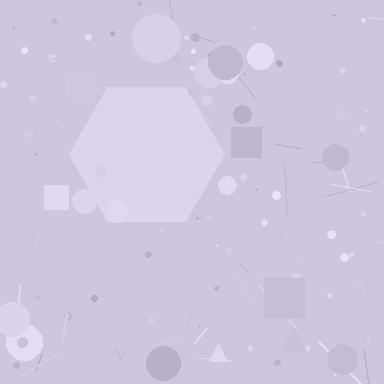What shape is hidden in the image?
A hexagon is hidden in the image.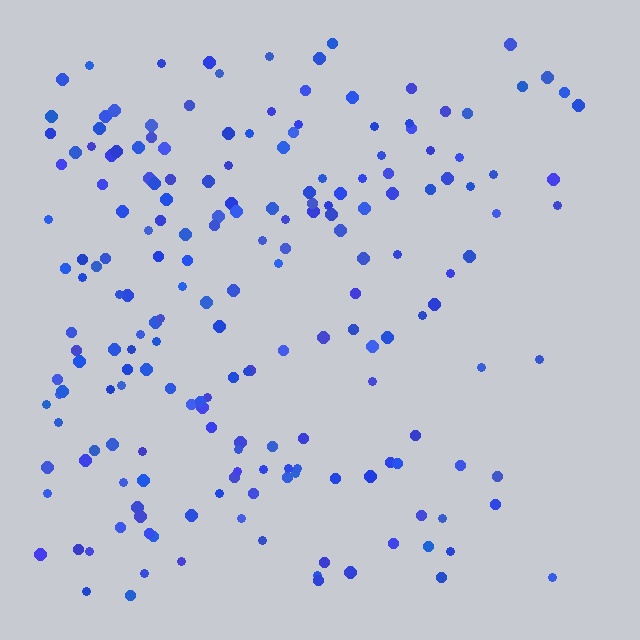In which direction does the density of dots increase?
From right to left, with the left side densest.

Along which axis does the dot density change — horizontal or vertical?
Horizontal.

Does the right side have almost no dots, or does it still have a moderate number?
Still a moderate number, just noticeably fewer than the left.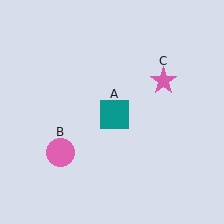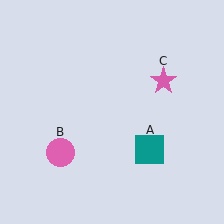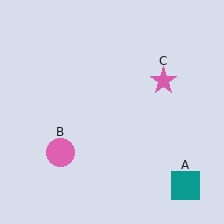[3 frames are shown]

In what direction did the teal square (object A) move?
The teal square (object A) moved down and to the right.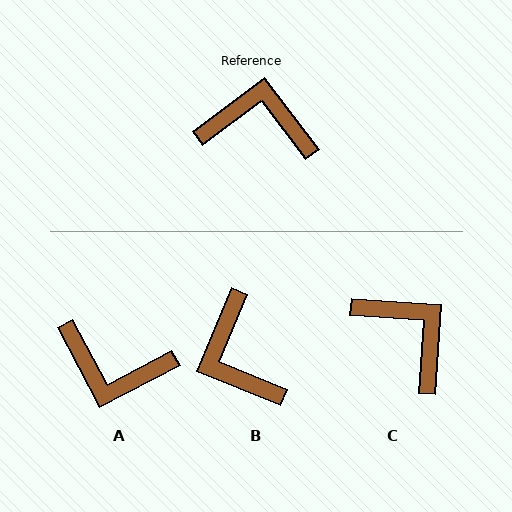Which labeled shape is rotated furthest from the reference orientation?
A, about 171 degrees away.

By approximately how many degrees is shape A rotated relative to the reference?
Approximately 171 degrees counter-clockwise.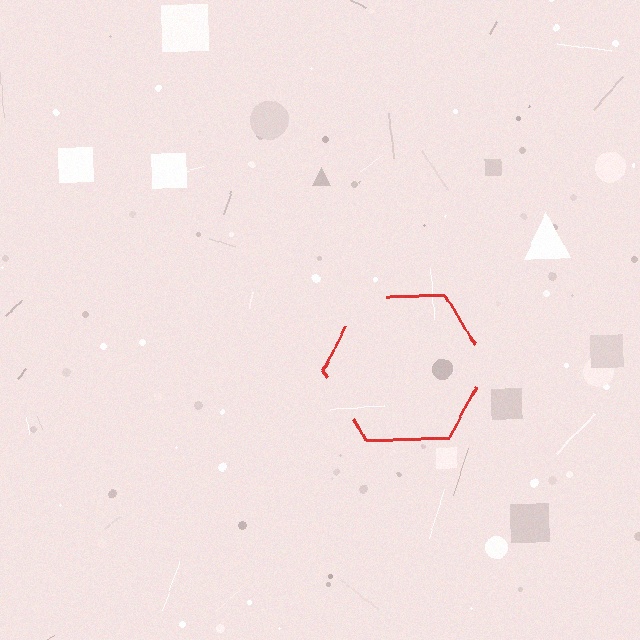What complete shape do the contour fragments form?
The contour fragments form a hexagon.